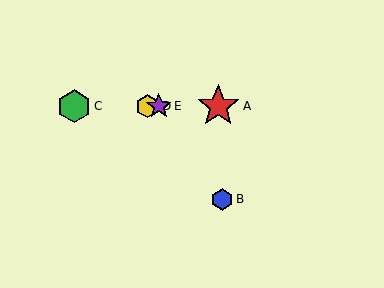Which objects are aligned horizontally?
Objects A, C, D, E are aligned horizontally.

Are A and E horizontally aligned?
Yes, both are at y≈106.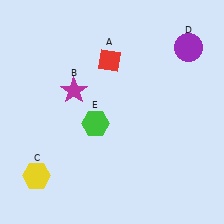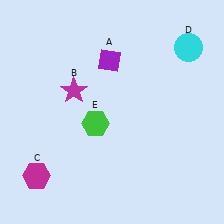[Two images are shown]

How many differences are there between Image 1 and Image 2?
There are 3 differences between the two images.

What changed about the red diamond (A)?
In Image 1, A is red. In Image 2, it changed to purple.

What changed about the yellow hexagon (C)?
In Image 1, C is yellow. In Image 2, it changed to magenta.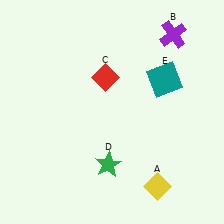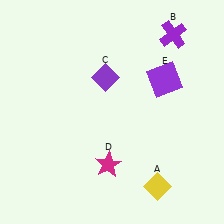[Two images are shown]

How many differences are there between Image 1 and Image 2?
There are 3 differences between the two images.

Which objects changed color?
C changed from red to purple. D changed from green to magenta. E changed from teal to purple.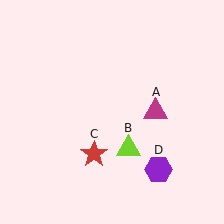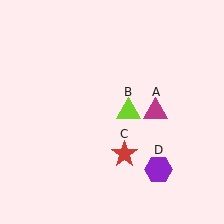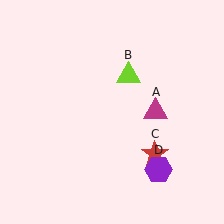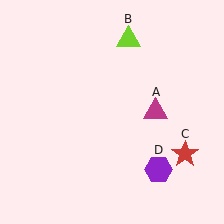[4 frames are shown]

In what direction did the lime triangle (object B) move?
The lime triangle (object B) moved up.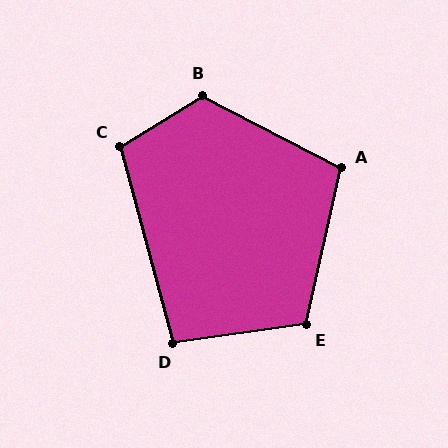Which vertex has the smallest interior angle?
D, at approximately 97 degrees.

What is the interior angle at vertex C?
Approximately 106 degrees (obtuse).